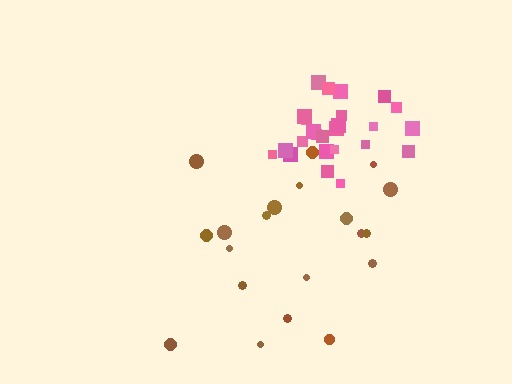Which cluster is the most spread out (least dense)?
Brown.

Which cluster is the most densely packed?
Pink.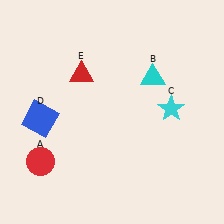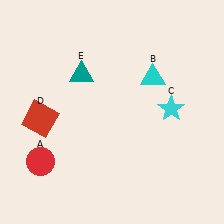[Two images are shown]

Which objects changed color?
D changed from blue to red. E changed from red to teal.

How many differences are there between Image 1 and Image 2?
There are 2 differences between the two images.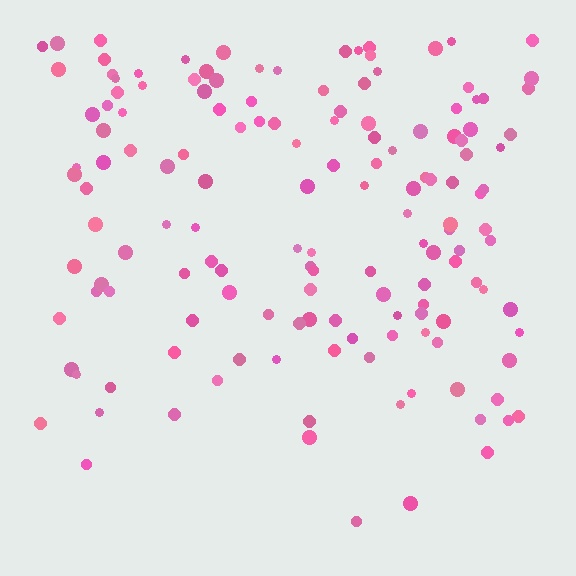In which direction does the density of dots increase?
From bottom to top, with the top side densest.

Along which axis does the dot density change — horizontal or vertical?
Vertical.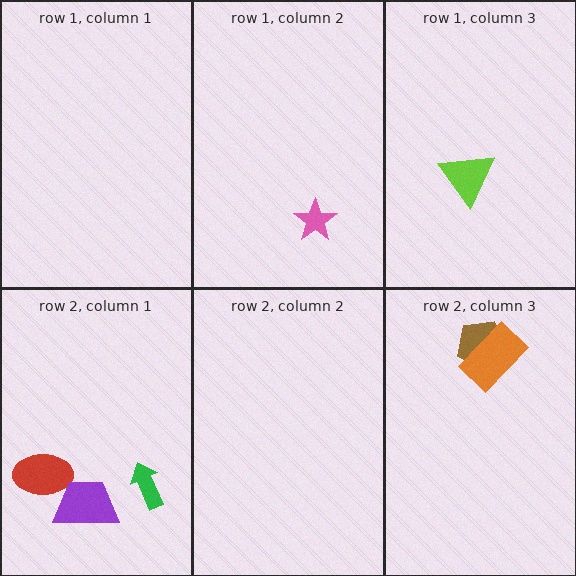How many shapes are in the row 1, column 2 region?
1.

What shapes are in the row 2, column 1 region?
The red ellipse, the green arrow, the purple trapezoid.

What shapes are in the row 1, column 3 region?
The lime triangle.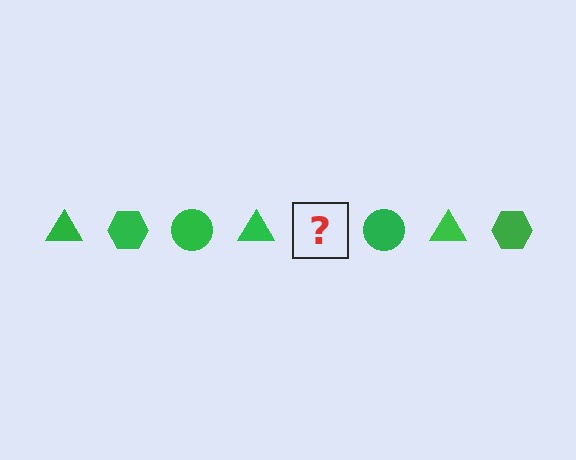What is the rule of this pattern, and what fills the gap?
The rule is that the pattern cycles through triangle, hexagon, circle shapes in green. The gap should be filled with a green hexagon.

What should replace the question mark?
The question mark should be replaced with a green hexagon.